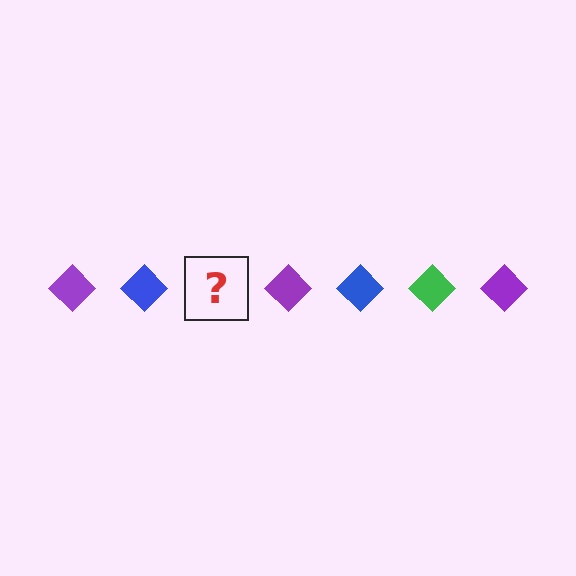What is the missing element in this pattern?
The missing element is a green diamond.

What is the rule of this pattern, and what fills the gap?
The rule is that the pattern cycles through purple, blue, green diamonds. The gap should be filled with a green diamond.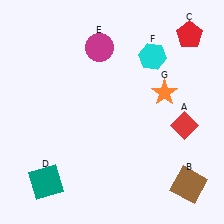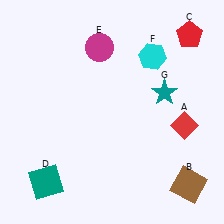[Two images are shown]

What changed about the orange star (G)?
In Image 1, G is orange. In Image 2, it changed to teal.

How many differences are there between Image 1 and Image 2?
There is 1 difference between the two images.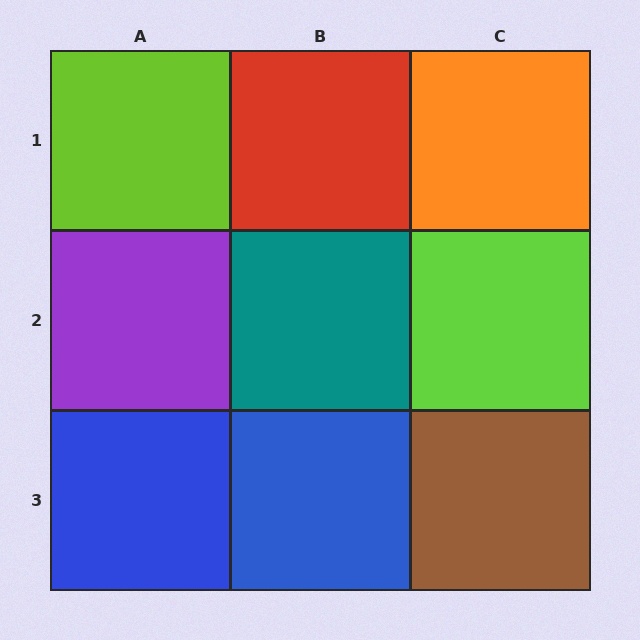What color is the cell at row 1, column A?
Lime.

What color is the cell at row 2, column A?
Purple.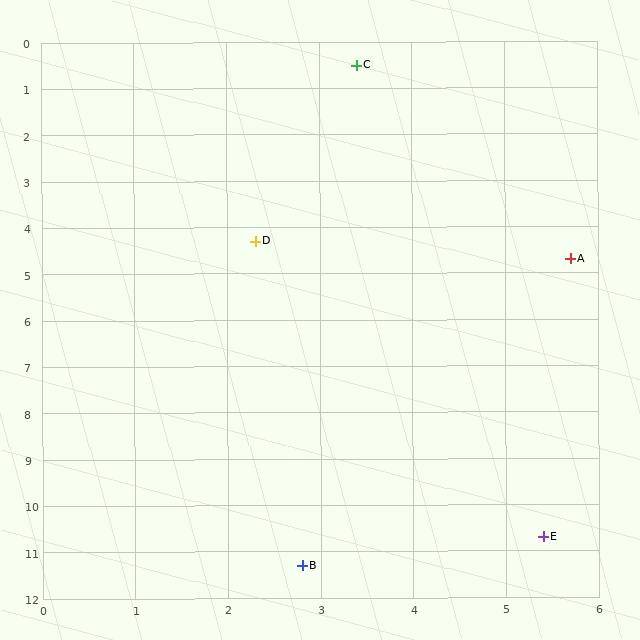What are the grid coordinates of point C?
Point C is at approximately (3.4, 0.5).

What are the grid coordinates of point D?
Point D is at approximately (2.3, 4.3).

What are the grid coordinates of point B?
Point B is at approximately (2.8, 11.3).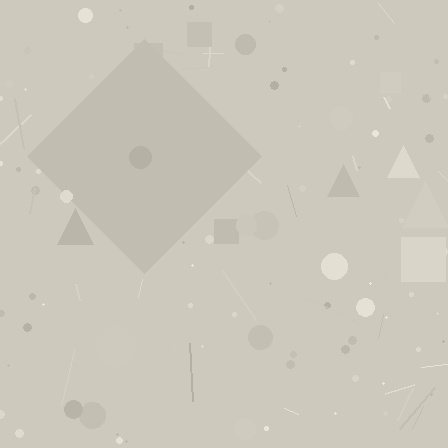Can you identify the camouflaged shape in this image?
The camouflaged shape is a diamond.